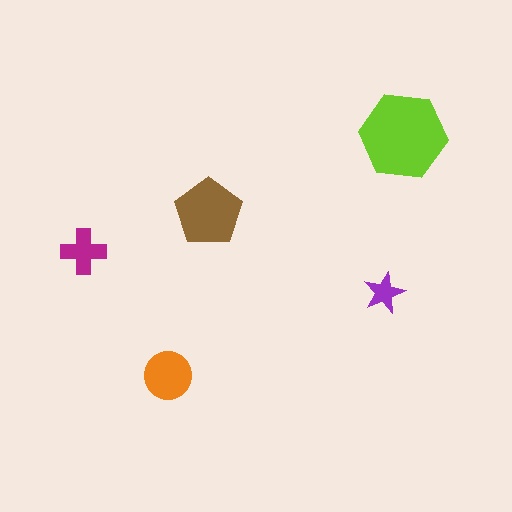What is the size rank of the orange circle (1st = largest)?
3rd.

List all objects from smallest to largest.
The purple star, the magenta cross, the orange circle, the brown pentagon, the lime hexagon.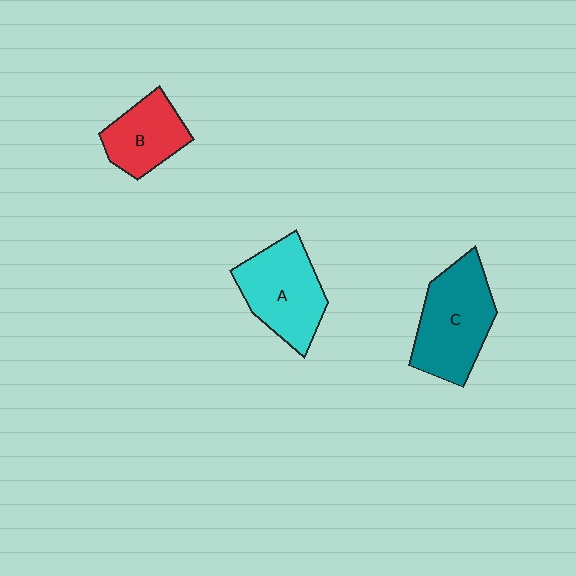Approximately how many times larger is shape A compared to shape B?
Approximately 1.4 times.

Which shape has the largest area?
Shape C (teal).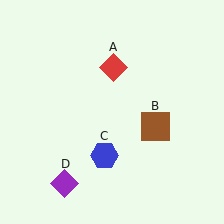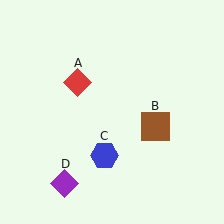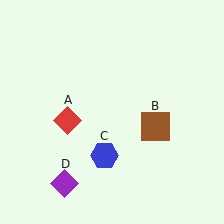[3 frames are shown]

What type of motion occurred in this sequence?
The red diamond (object A) rotated counterclockwise around the center of the scene.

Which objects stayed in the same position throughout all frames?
Brown square (object B) and blue hexagon (object C) and purple diamond (object D) remained stationary.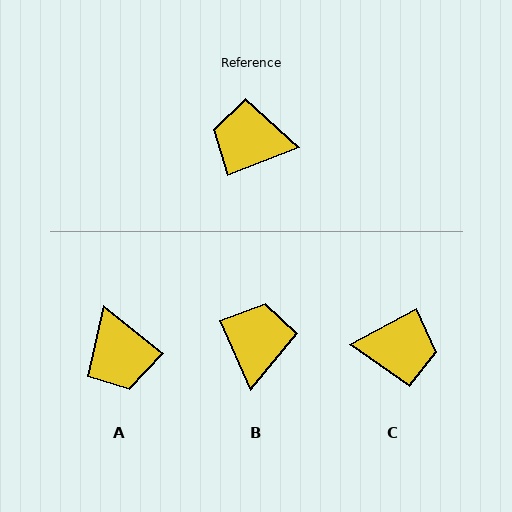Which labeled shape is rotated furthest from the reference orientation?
C, about 173 degrees away.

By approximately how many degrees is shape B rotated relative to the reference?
Approximately 87 degrees clockwise.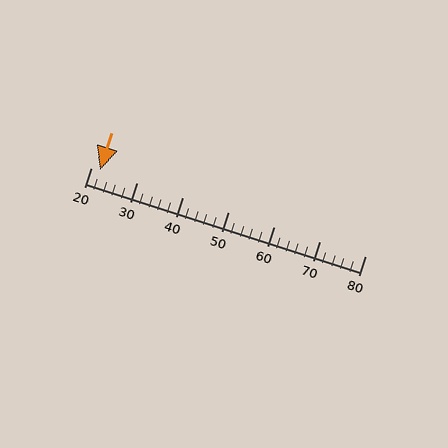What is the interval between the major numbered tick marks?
The major tick marks are spaced 10 units apart.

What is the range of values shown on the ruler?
The ruler shows values from 20 to 80.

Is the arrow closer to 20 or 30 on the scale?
The arrow is closer to 20.